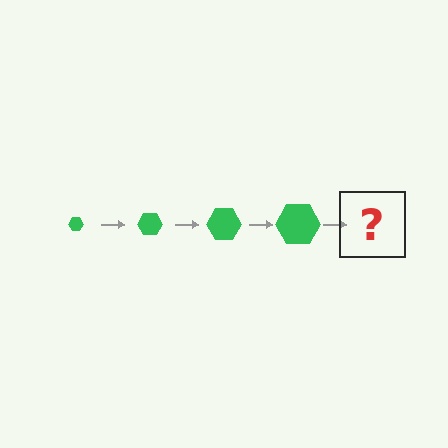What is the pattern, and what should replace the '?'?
The pattern is that the hexagon gets progressively larger each step. The '?' should be a green hexagon, larger than the previous one.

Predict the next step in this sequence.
The next step is a green hexagon, larger than the previous one.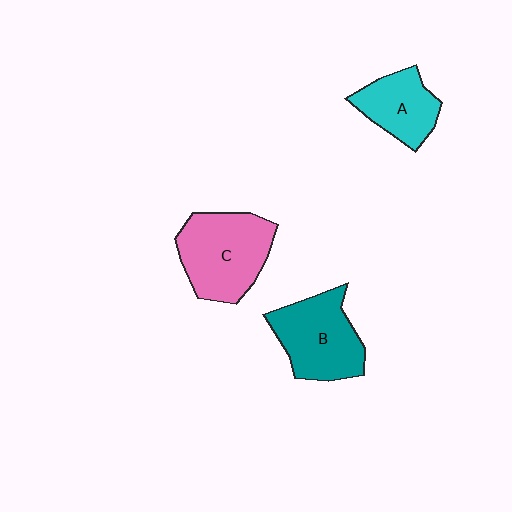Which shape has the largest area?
Shape C (pink).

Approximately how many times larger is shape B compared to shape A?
Approximately 1.4 times.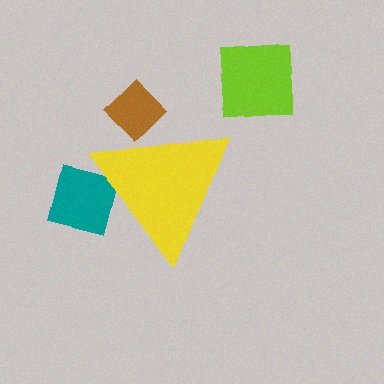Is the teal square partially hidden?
Yes, the teal square is partially hidden behind the yellow triangle.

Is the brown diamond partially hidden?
Yes, the brown diamond is partially hidden behind the yellow triangle.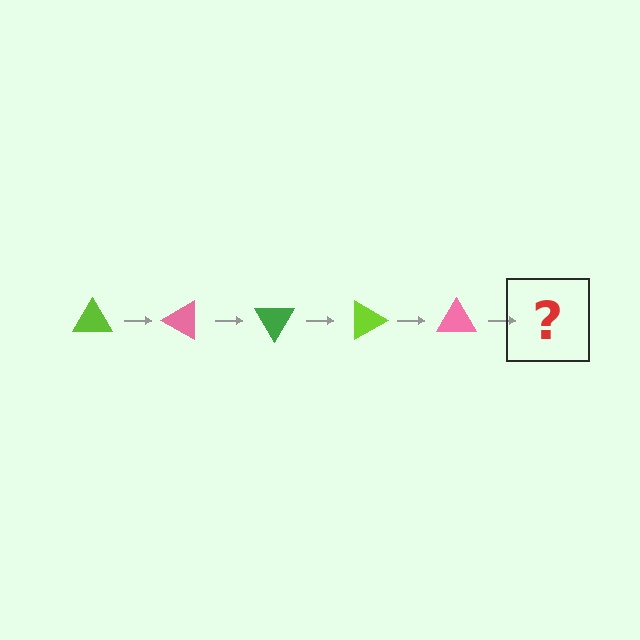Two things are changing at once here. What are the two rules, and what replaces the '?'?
The two rules are that it rotates 30 degrees each step and the color cycles through lime, pink, and green. The '?' should be a green triangle, rotated 150 degrees from the start.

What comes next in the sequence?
The next element should be a green triangle, rotated 150 degrees from the start.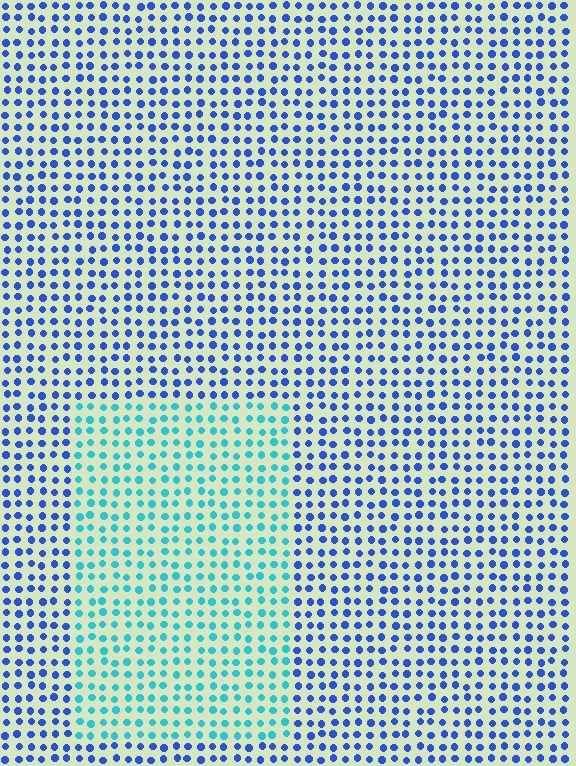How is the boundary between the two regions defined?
The boundary is defined purely by a slight shift in hue (about 42 degrees). Spacing, size, and orientation are identical on both sides.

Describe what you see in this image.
The image is filled with small blue elements in a uniform arrangement. A rectangle-shaped region is visible where the elements are tinted to a slightly different hue, forming a subtle color boundary.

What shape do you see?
I see a rectangle.